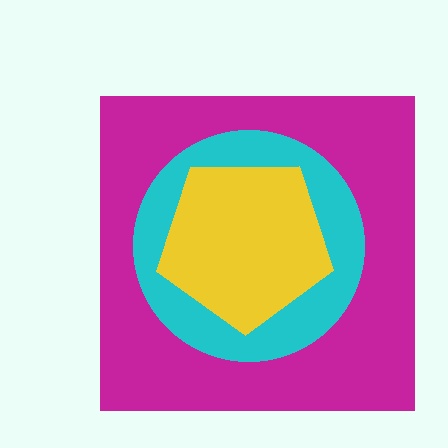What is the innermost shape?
The yellow pentagon.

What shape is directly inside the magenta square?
The cyan circle.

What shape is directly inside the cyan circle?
The yellow pentagon.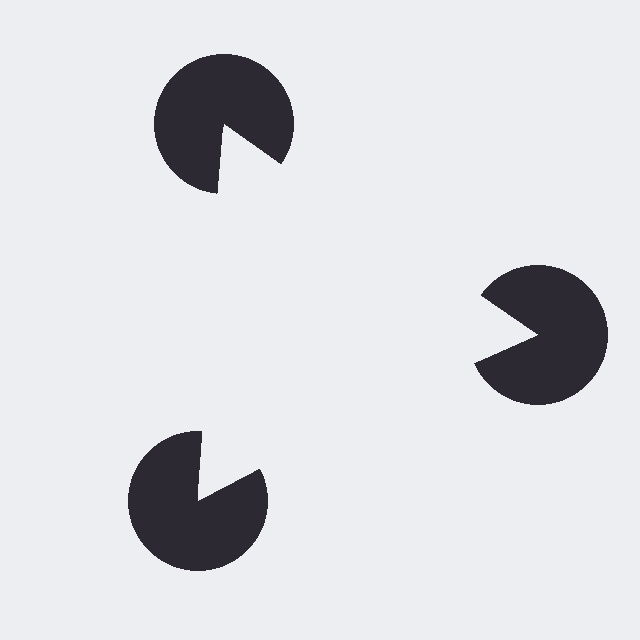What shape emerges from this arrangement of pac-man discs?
An illusory triangle — its edges are inferred from the aligned wedge cuts in the pac-man discs, not physically drawn.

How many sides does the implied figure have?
3 sides.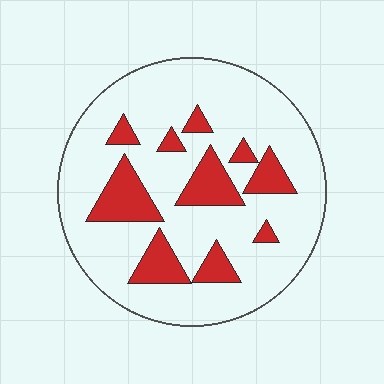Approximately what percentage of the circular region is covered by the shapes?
Approximately 20%.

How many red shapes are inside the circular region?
10.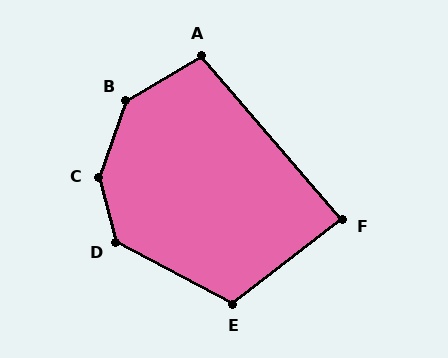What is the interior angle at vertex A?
Approximately 100 degrees (obtuse).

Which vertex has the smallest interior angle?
F, at approximately 87 degrees.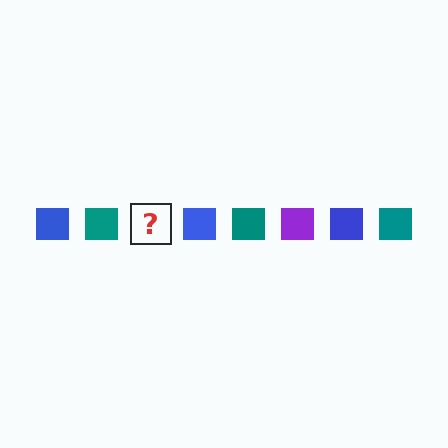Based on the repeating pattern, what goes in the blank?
The blank should be a purple square.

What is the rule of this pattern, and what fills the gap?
The rule is that the pattern cycles through blue, teal, purple squares. The gap should be filled with a purple square.